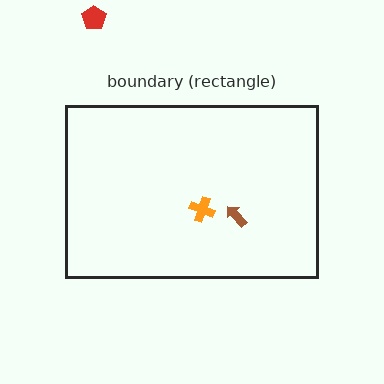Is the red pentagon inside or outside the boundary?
Outside.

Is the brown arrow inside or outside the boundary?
Inside.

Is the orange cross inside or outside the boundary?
Inside.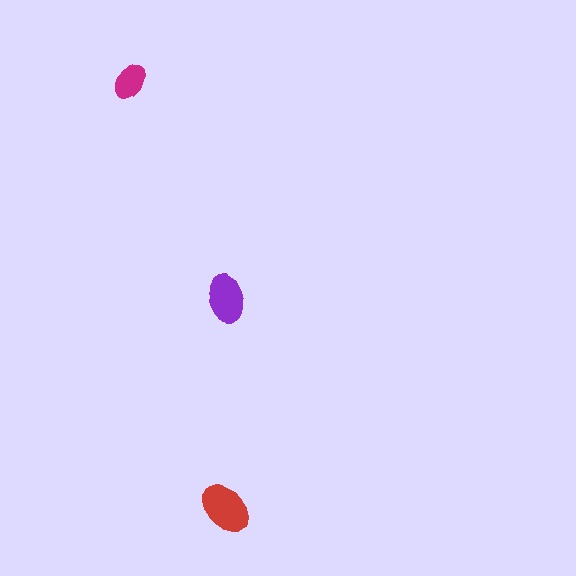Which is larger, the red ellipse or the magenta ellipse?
The red one.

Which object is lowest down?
The red ellipse is bottommost.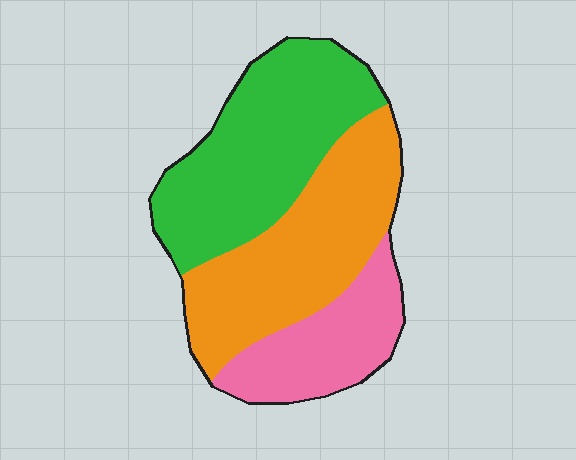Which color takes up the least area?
Pink, at roughly 20%.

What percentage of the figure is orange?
Orange covers about 40% of the figure.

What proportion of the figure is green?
Green covers roughly 40% of the figure.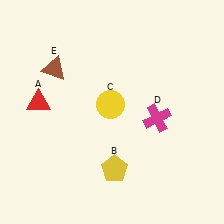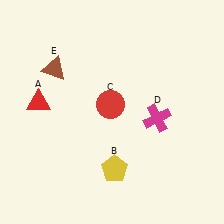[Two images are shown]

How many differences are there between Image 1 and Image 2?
There is 1 difference between the two images.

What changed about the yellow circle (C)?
In Image 1, C is yellow. In Image 2, it changed to red.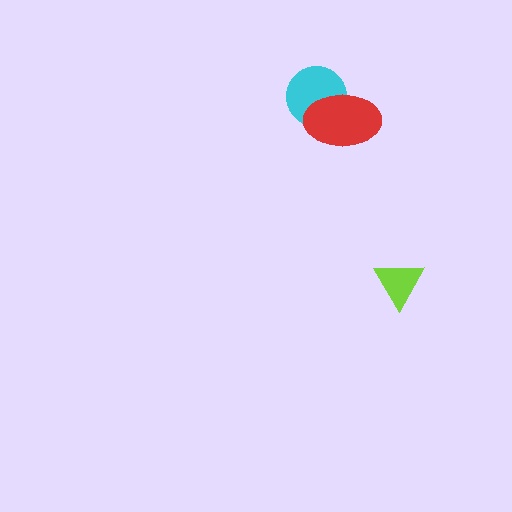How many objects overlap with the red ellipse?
1 object overlaps with the red ellipse.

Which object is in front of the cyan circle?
The red ellipse is in front of the cyan circle.